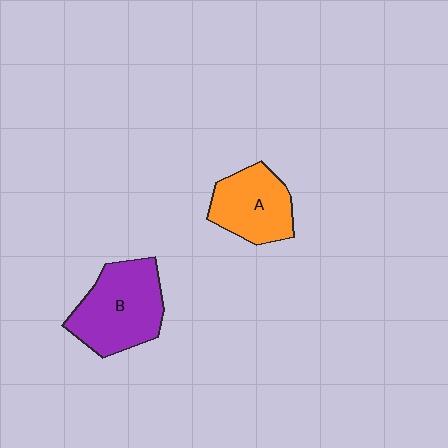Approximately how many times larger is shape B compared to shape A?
Approximately 1.3 times.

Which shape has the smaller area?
Shape A (orange).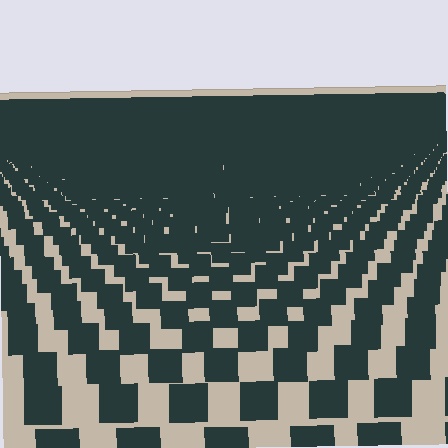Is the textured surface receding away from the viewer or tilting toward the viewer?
The surface is receding away from the viewer. Texture elements get smaller and denser toward the top.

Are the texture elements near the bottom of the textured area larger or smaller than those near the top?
Larger. Near the bottom, elements are closer to the viewer and appear at a bigger on-screen size.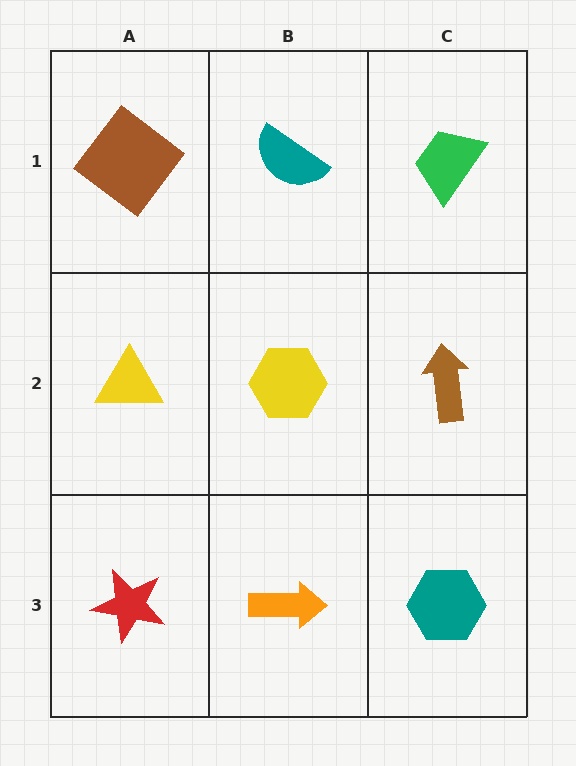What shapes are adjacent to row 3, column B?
A yellow hexagon (row 2, column B), a red star (row 3, column A), a teal hexagon (row 3, column C).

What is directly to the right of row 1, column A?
A teal semicircle.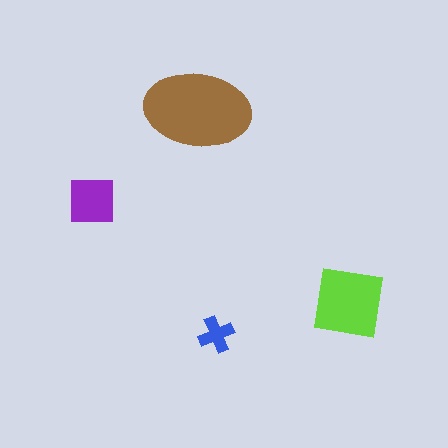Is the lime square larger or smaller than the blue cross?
Larger.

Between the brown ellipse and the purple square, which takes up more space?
The brown ellipse.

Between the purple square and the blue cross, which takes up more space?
The purple square.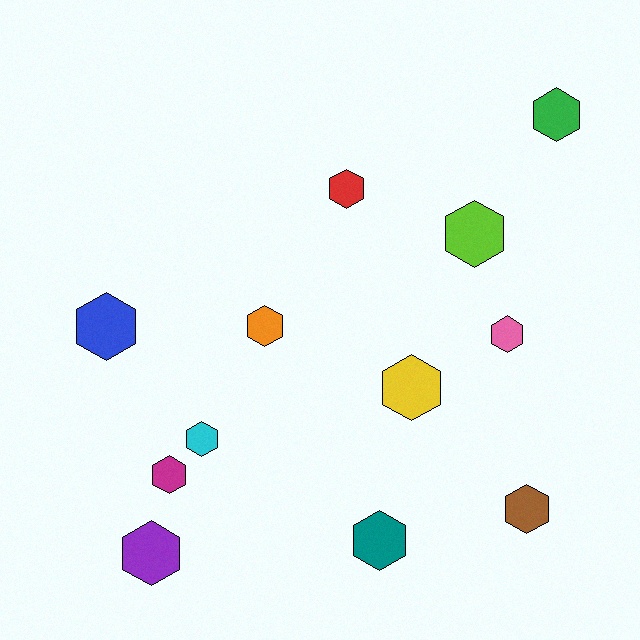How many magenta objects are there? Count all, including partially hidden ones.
There is 1 magenta object.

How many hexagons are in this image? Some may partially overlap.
There are 12 hexagons.